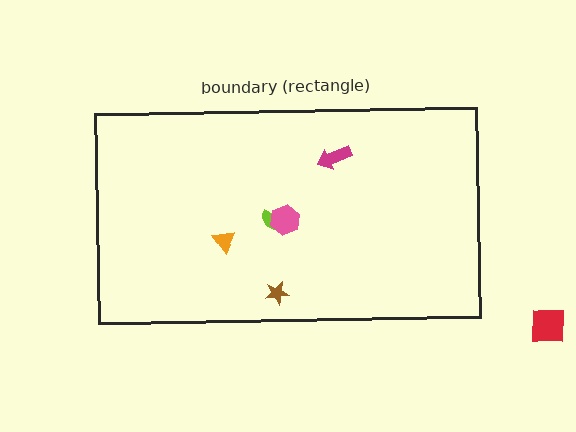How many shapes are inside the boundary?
5 inside, 1 outside.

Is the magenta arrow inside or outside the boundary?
Inside.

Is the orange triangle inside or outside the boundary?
Inside.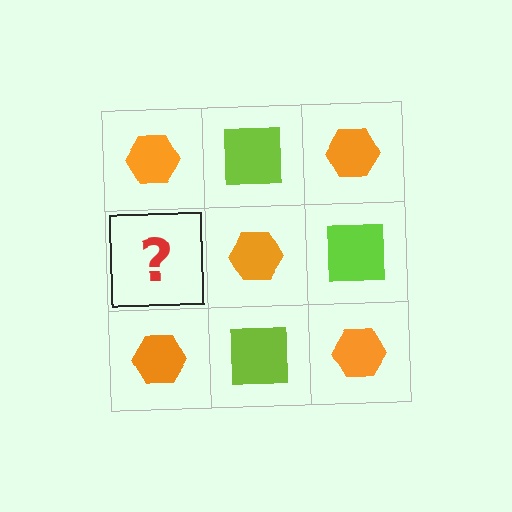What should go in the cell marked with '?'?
The missing cell should contain a lime square.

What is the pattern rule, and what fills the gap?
The rule is that it alternates orange hexagon and lime square in a checkerboard pattern. The gap should be filled with a lime square.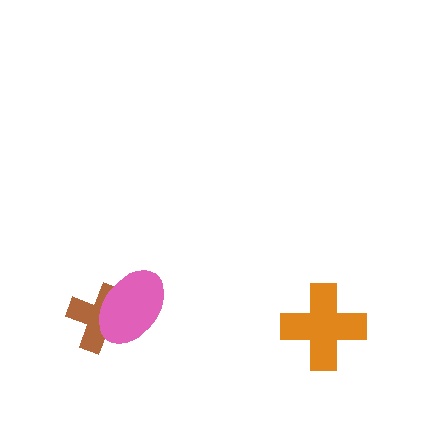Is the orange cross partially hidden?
No, no other shape covers it.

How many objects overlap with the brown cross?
1 object overlaps with the brown cross.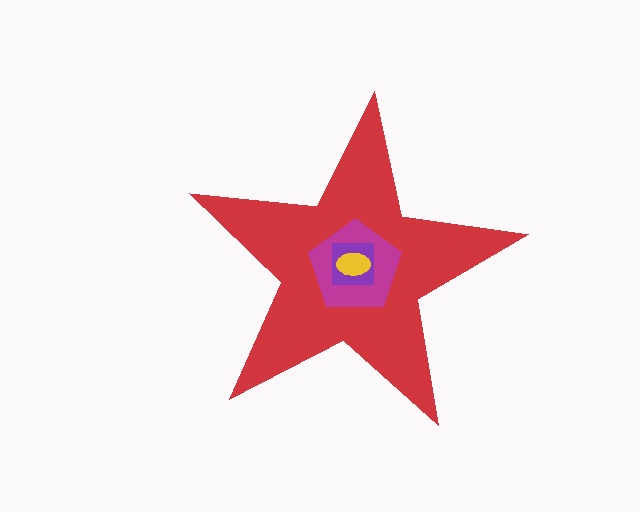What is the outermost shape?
The red star.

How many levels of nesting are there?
4.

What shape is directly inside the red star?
The magenta pentagon.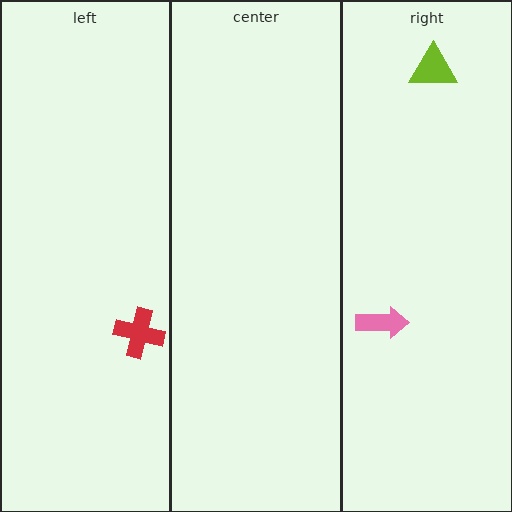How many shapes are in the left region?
1.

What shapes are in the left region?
The red cross.